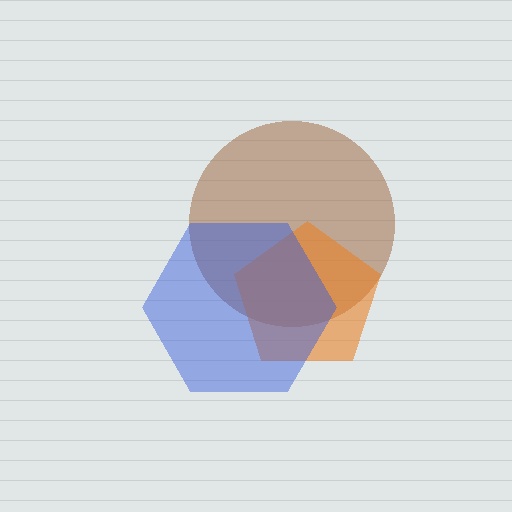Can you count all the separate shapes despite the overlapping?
Yes, there are 3 separate shapes.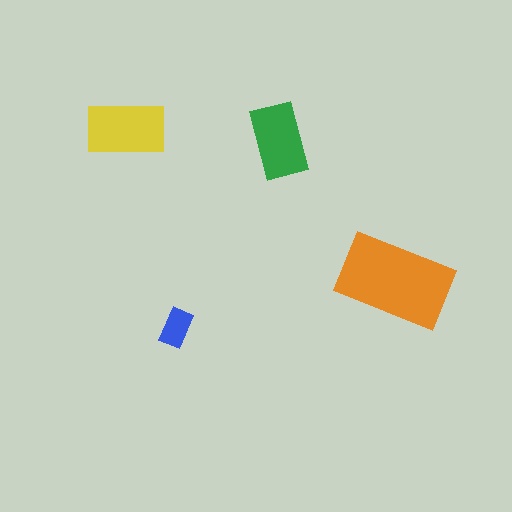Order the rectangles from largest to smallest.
the orange one, the yellow one, the green one, the blue one.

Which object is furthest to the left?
The yellow rectangle is leftmost.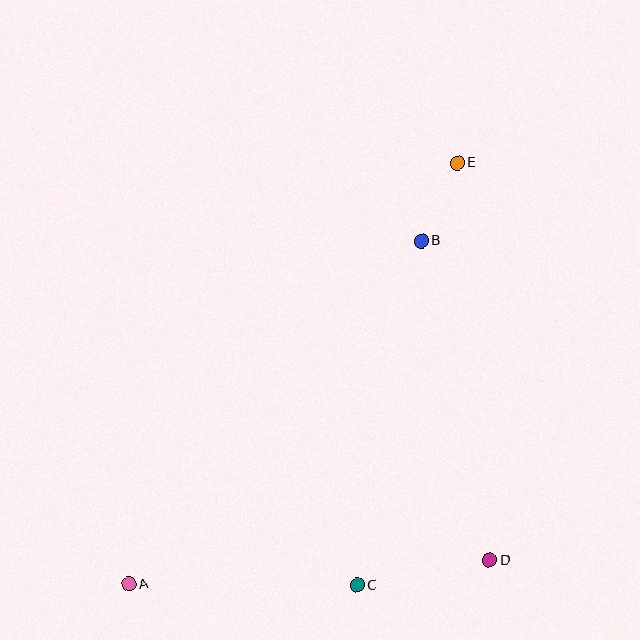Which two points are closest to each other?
Points B and E are closest to each other.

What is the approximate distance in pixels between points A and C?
The distance between A and C is approximately 228 pixels.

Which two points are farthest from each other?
Points A and E are farthest from each other.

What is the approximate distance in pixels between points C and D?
The distance between C and D is approximately 135 pixels.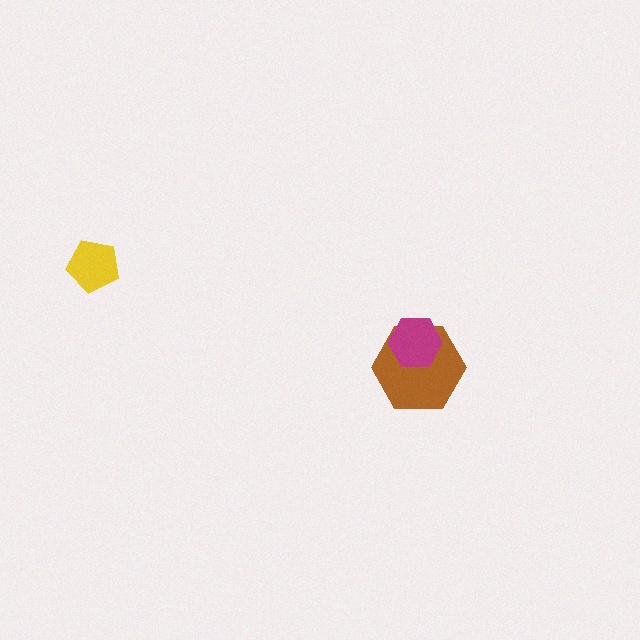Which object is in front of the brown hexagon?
The magenta hexagon is in front of the brown hexagon.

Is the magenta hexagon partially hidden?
No, no other shape covers it.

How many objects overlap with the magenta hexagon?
1 object overlaps with the magenta hexagon.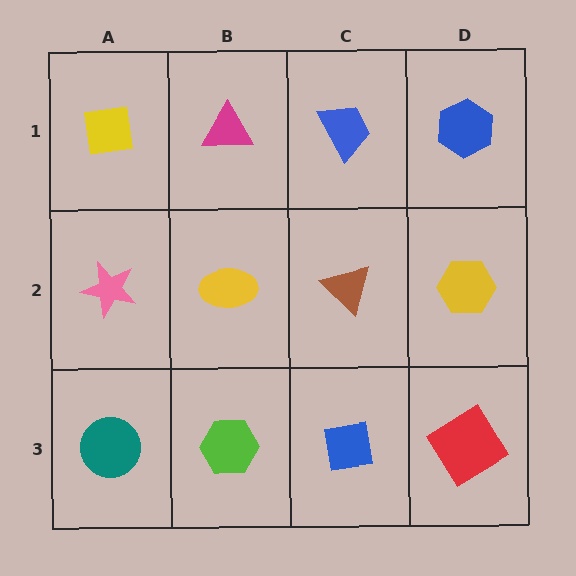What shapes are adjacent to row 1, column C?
A brown triangle (row 2, column C), a magenta triangle (row 1, column B), a blue hexagon (row 1, column D).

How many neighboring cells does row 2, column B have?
4.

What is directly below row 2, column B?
A lime hexagon.